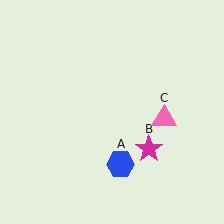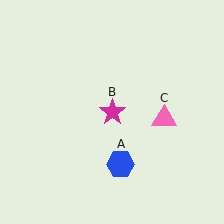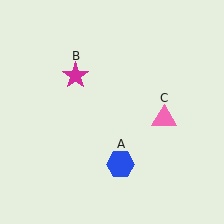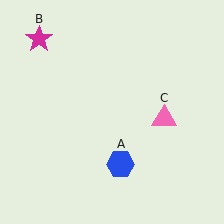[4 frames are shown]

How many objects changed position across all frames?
1 object changed position: magenta star (object B).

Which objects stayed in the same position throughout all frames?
Blue hexagon (object A) and pink triangle (object C) remained stationary.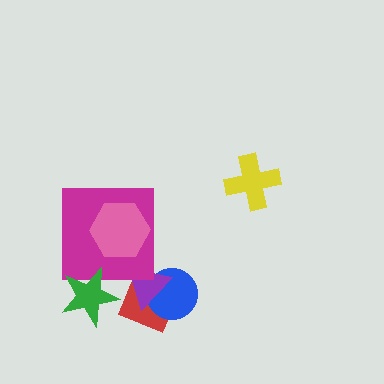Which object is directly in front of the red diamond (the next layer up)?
The blue circle is directly in front of the red diamond.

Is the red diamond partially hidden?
Yes, it is partially covered by another shape.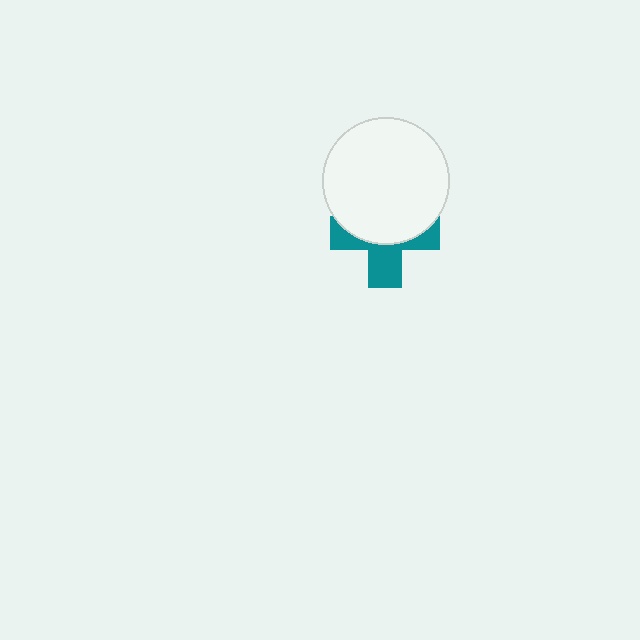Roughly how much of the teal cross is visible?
A small part of it is visible (roughly 44%).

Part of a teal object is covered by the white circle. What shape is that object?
It is a cross.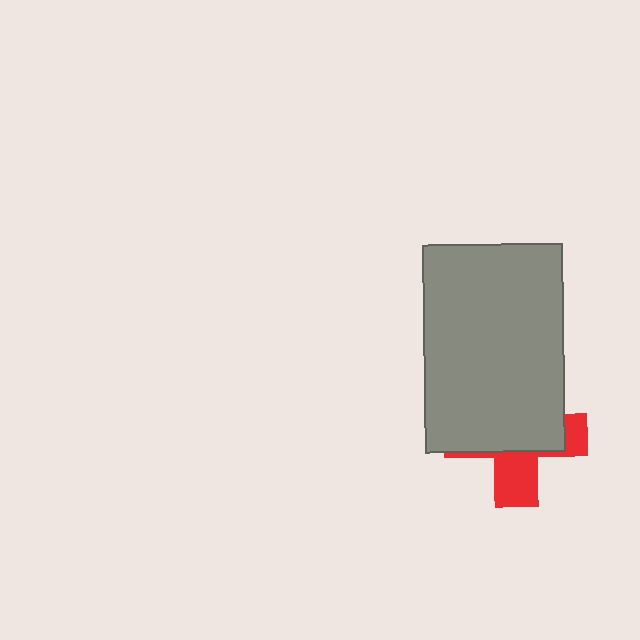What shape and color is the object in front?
The object in front is a gray rectangle.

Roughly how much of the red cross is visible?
A small part of it is visible (roughly 35%).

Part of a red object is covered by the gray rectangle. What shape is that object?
It is a cross.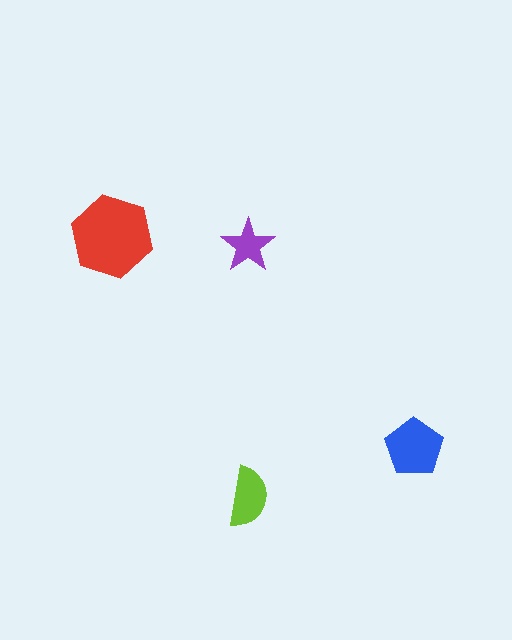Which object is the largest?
The red hexagon.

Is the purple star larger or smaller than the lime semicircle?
Smaller.